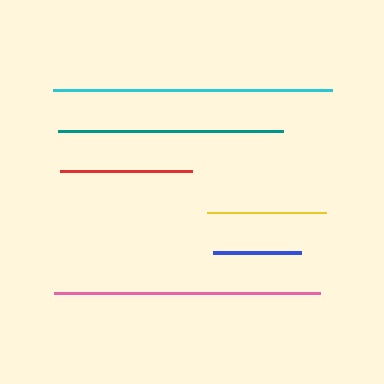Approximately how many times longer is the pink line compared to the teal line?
The pink line is approximately 1.2 times the length of the teal line.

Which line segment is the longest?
The cyan line is the longest at approximately 278 pixels.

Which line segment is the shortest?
The blue line is the shortest at approximately 89 pixels.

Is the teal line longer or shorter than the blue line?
The teal line is longer than the blue line.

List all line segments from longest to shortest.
From longest to shortest: cyan, pink, teal, red, yellow, blue.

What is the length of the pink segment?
The pink segment is approximately 266 pixels long.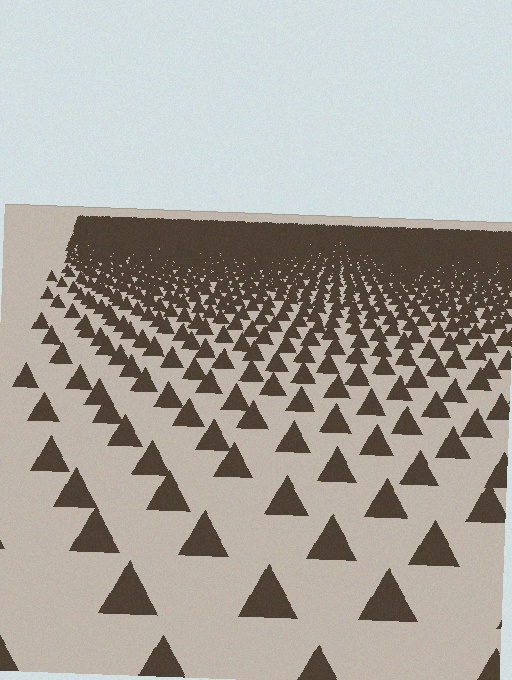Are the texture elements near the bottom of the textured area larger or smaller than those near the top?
Larger. Near the bottom, elements are closer to the viewer and appear at a bigger on-screen size.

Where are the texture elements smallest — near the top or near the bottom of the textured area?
Near the top.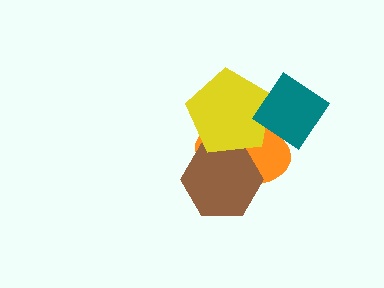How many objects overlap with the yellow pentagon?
3 objects overlap with the yellow pentagon.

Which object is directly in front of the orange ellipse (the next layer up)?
The brown hexagon is directly in front of the orange ellipse.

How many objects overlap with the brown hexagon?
2 objects overlap with the brown hexagon.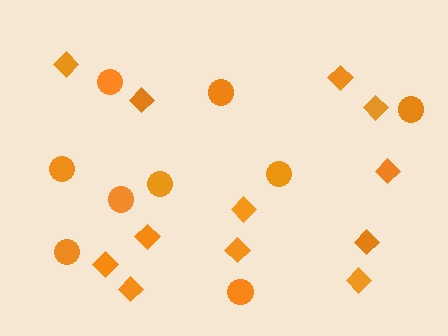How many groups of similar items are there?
There are 2 groups: one group of circles (9) and one group of diamonds (12).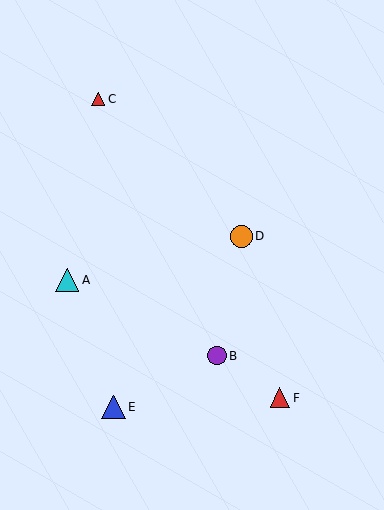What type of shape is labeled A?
Shape A is a cyan triangle.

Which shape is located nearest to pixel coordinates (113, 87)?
The red triangle (labeled C) at (98, 99) is nearest to that location.